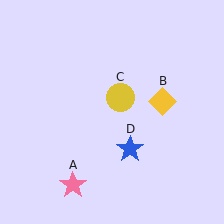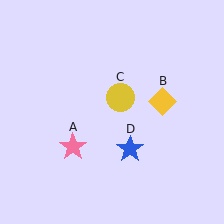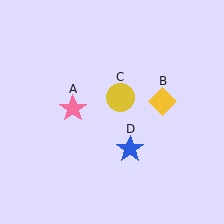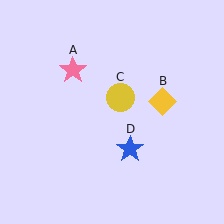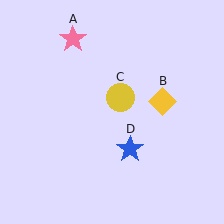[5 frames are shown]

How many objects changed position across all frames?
1 object changed position: pink star (object A).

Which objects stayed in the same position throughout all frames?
Yellow diamond (object B) and yellow circle (object C) and blue star (object D) remained stationary.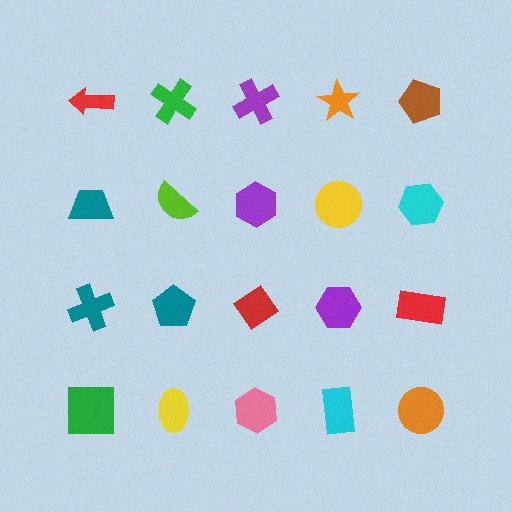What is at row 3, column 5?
A red rectangle.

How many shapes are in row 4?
5 shapes.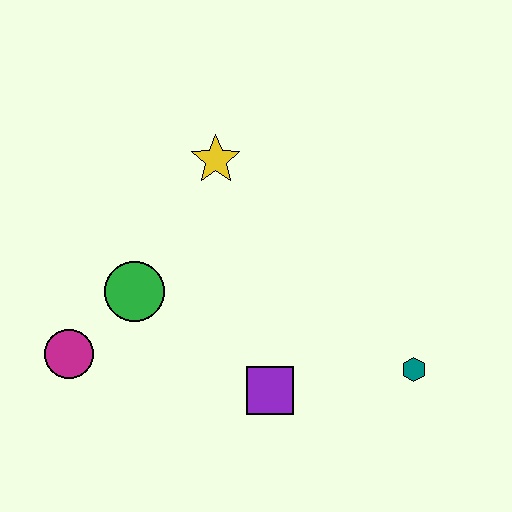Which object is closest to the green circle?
The magenta circle is closest to the green circle.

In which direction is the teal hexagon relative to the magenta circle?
The teal hexagon is to the right of the magenta circle.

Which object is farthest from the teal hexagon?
The magenta circle is farthest from the teal hexagon.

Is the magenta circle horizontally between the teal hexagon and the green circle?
No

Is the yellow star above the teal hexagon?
Yes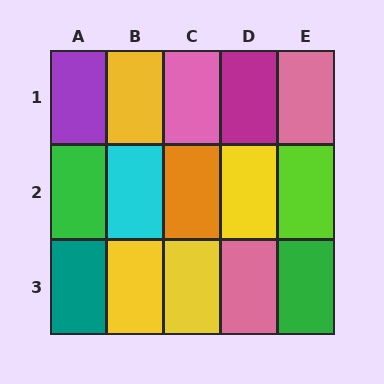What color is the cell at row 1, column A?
Purple.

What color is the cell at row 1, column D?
Magenta.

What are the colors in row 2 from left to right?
Green, cyan, orange, yellow, lime.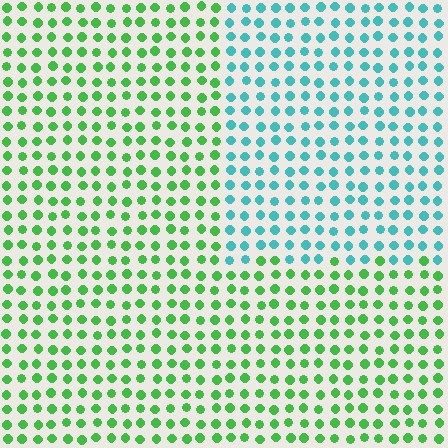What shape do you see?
I see a rectangle.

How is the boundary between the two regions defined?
The boundary is defined purely by a slight shift in hue (about 57 degrees). Spacing, size, and orientation are identical on both sides.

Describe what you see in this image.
The image is filled with small green elements in a uniform arrangement. A rectangle-shaped region is visible where the elements are tinted to a slightly different hue, forming a subtle color boundary.